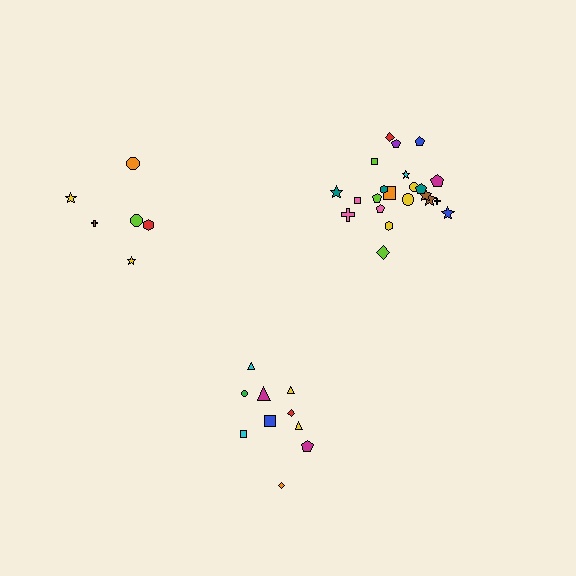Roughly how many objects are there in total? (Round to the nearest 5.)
Roughly 40 objects in total.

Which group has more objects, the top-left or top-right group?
The top-right group.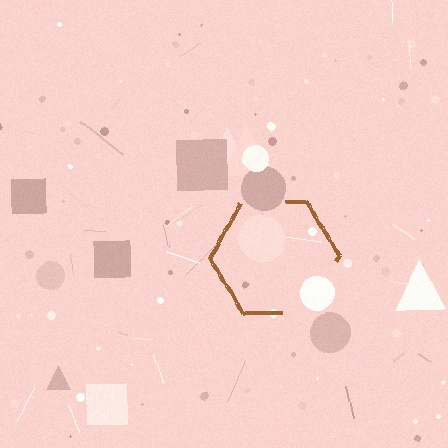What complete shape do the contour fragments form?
The contour fragments form a hexagon.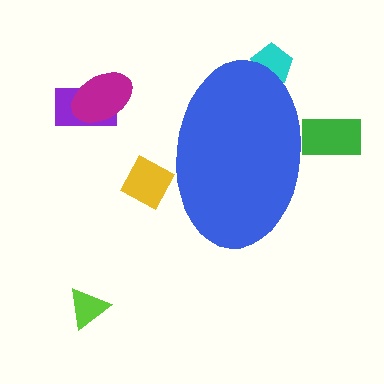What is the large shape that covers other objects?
A blue ellipse.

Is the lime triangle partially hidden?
No, the lime triangle is fully visible.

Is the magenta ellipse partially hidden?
No, the magenta ellipse is fully visible.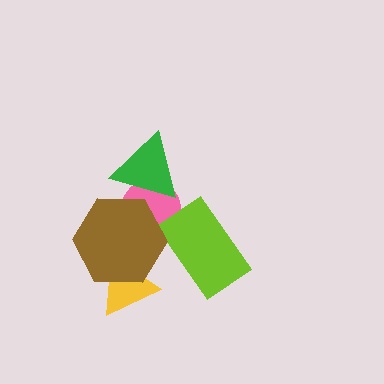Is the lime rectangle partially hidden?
No, no other shape covers it.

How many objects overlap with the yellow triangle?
1 object overlaps with the yellow triangle.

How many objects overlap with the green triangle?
2 objects overlap with the green triangle.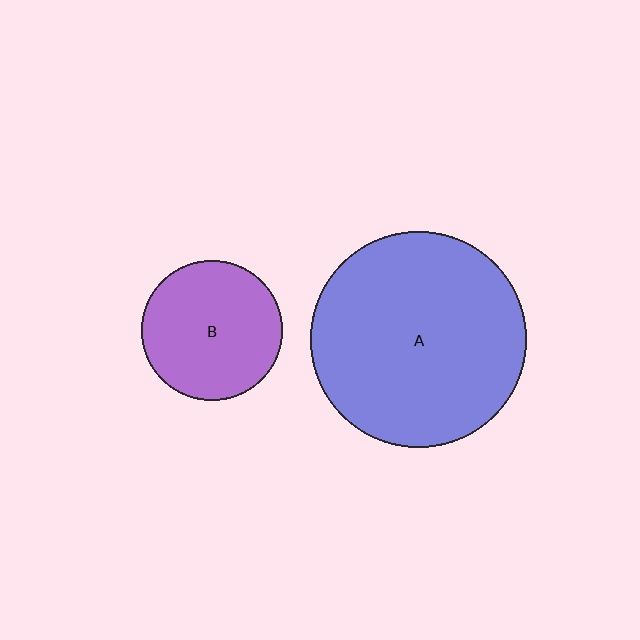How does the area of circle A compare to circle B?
Approximately 2.4 times.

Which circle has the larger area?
Circle A (blue).